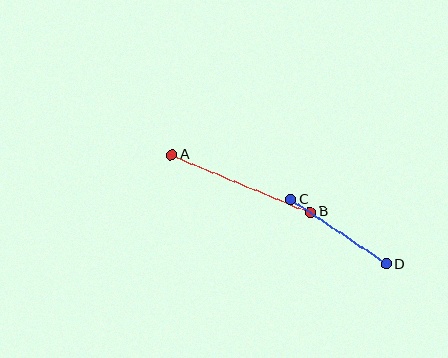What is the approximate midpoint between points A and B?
The midpoint is at approximately (241, 183) pixels.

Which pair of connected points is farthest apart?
Points A and B are farthest apart.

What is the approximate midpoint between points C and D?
The midpoint is at approximately (339, 232) pixels.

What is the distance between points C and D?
The distance is approximately 115 pixels.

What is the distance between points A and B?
The distance is approximately 150 pixels.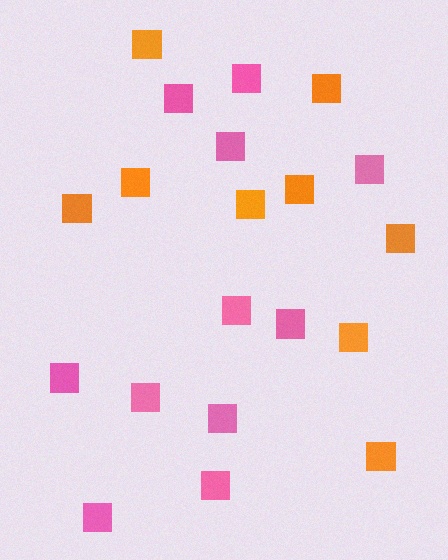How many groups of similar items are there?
There are 2 groups: one group of orange squares (9) and one group of pink squares (11).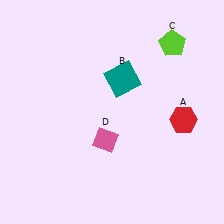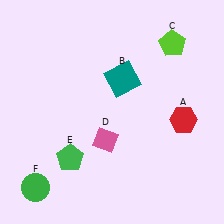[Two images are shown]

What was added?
A green pentagon (E), a green circle (F) were added in Image 2.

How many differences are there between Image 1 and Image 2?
There are 2 differences between the two images.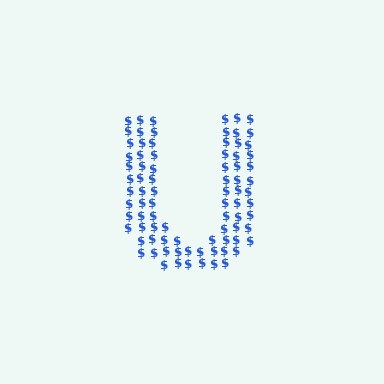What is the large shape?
The large shape is the letter U.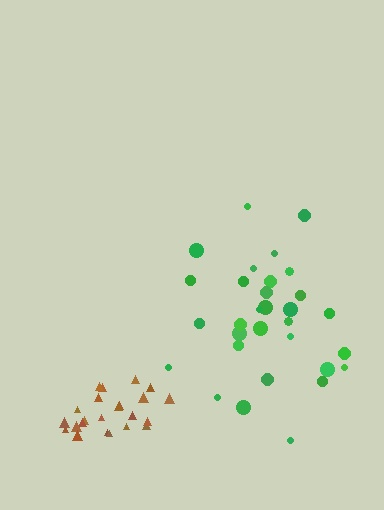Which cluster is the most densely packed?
Brown.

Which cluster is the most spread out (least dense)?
Green.